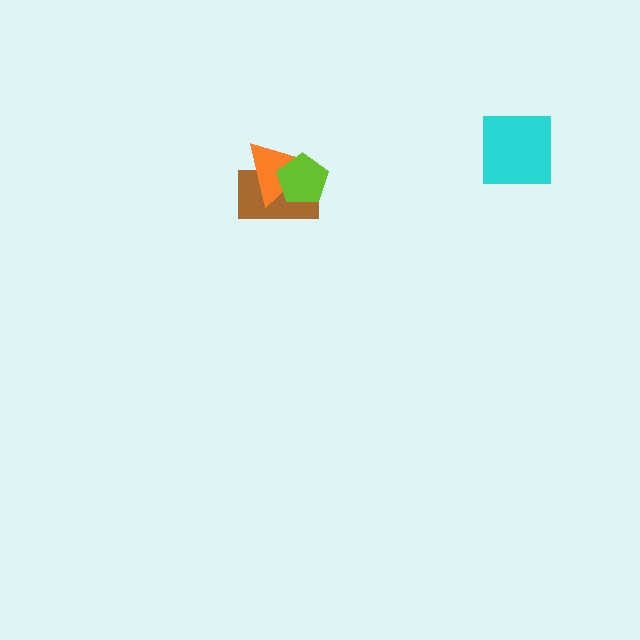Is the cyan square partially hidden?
No, no other shape covers it.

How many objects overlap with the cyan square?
0 objects overlap with the cyan square.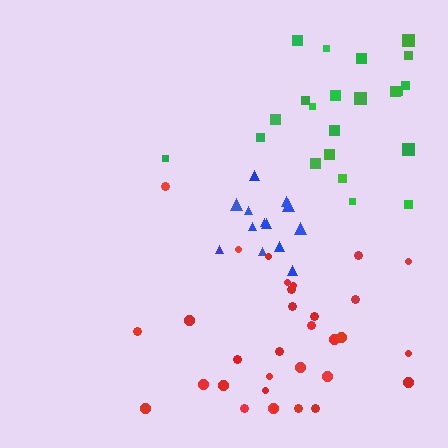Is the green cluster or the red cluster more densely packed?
Red.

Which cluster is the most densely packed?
Blue.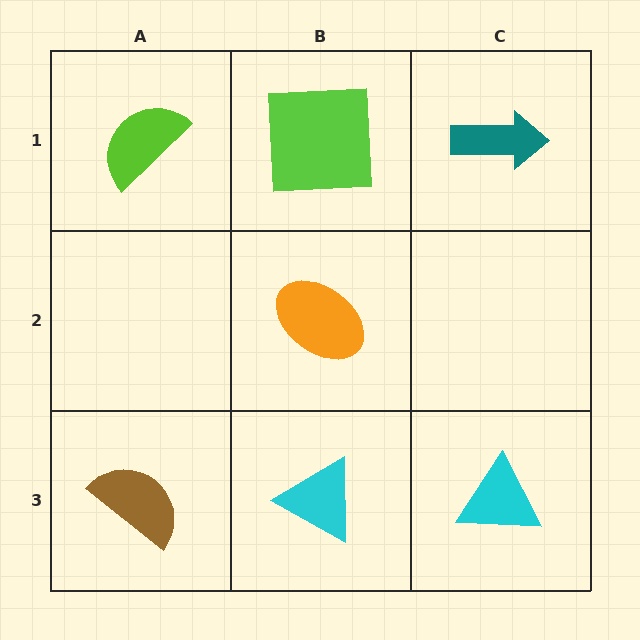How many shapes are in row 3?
3 shapes.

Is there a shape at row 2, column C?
No, that cell is empty.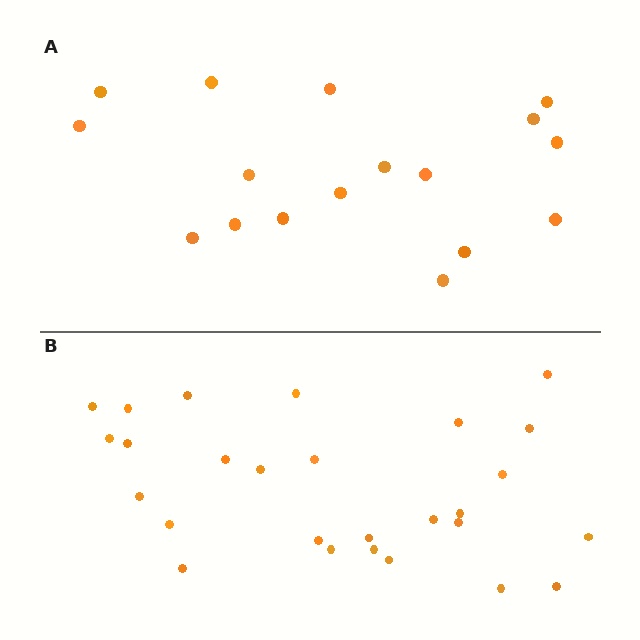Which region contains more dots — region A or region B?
Region B (the bottom region) has more dots.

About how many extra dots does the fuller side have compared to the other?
Region B has roughly 10 or so more dots than region A.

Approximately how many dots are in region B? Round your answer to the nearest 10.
About 30 dots. (The exact count is 27, which rounds to 30.)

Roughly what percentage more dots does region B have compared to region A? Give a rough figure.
About 60% more.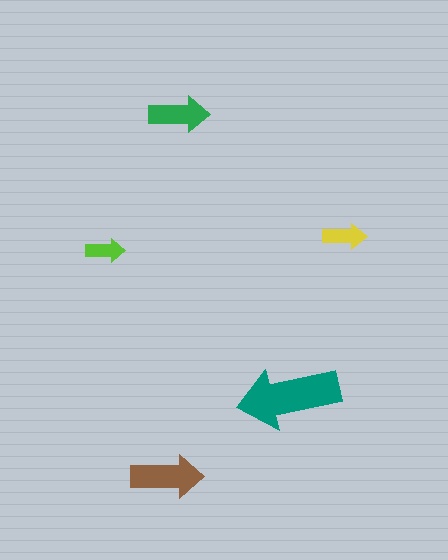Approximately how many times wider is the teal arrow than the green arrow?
About 1.5 times wider.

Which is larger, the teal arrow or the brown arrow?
The teal one.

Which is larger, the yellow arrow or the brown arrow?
The brown one.